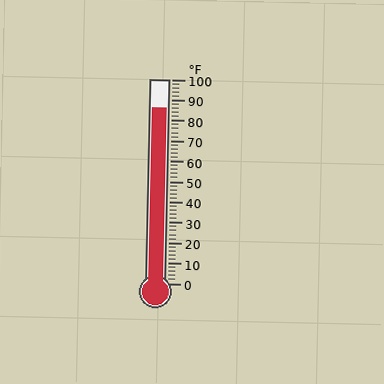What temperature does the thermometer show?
The thermometer shows approximately 86°F.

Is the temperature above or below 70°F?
The temperature is above 70°F.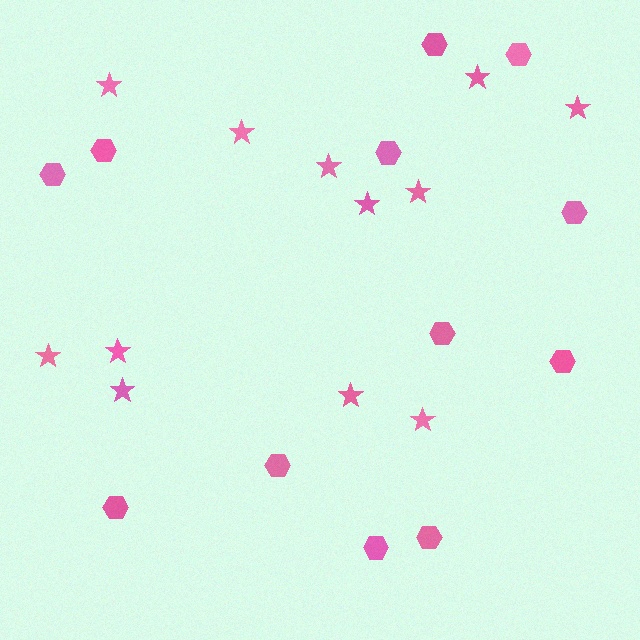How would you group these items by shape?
There are 2 groups: one group of hexagons (12) and one group of stars (12).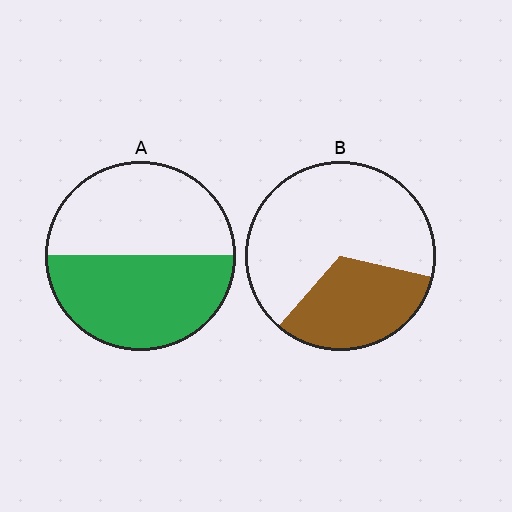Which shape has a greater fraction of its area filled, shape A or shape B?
Shape A.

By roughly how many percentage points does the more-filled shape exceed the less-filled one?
By roughly 20 percentage points (A over B).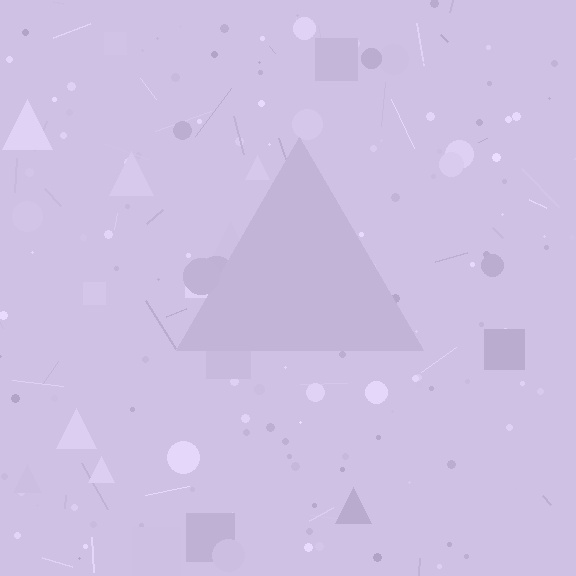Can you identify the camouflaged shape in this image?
The camouflaged shape is a triangle.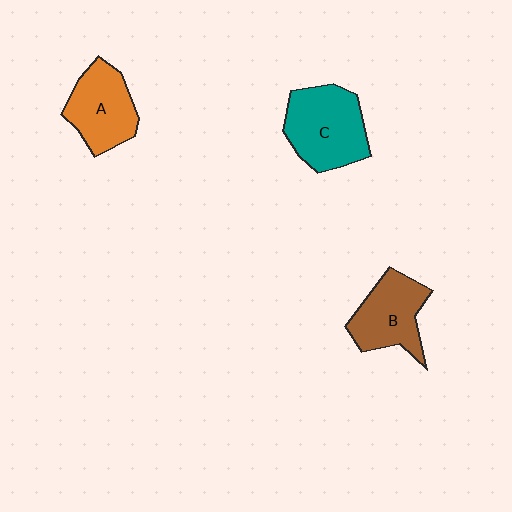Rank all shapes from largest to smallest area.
From largest to smallest: C (teal), A (orange), B (brown).